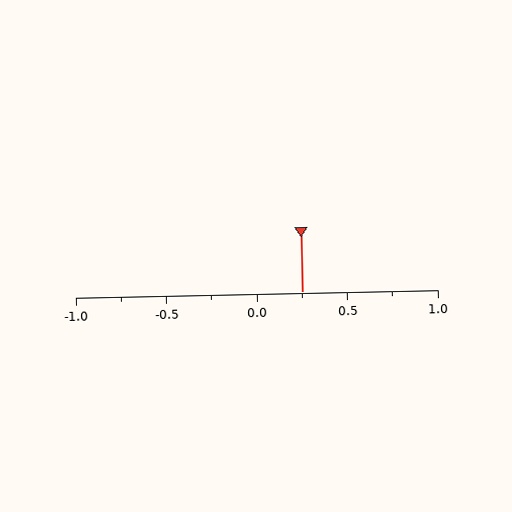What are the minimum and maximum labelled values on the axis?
The axis runs from -1.0 to 1.0.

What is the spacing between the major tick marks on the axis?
The major ticks are spaced 0.5 apart.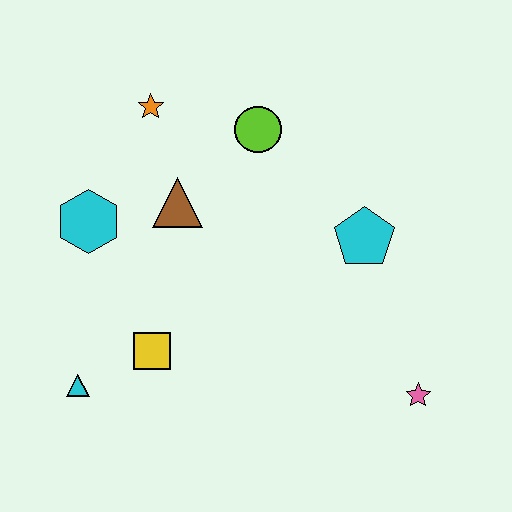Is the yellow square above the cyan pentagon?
No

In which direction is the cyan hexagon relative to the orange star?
The cyan hexagon is below the orange star.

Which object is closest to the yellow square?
The cyan triangle is closest to the yellow square.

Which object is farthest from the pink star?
The orange star is farthest from the pink star.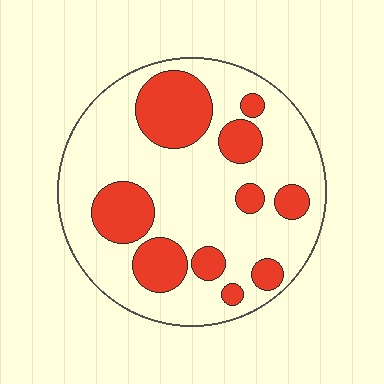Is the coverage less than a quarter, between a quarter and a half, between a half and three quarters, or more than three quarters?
Between a quarter and a half.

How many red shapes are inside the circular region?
10.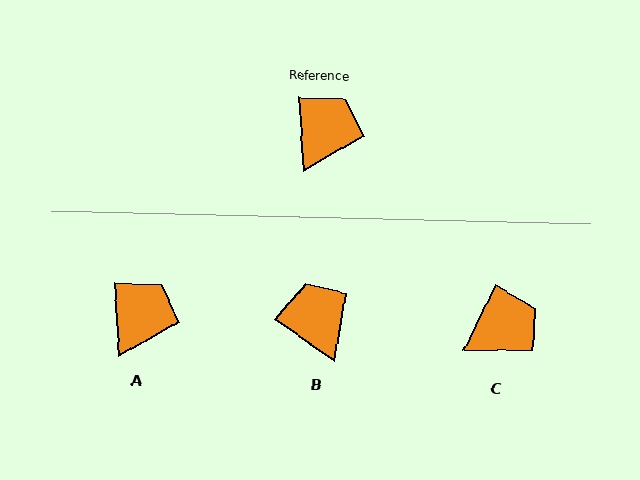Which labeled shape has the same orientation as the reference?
A.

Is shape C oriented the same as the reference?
No, it is off by about 29 degrees.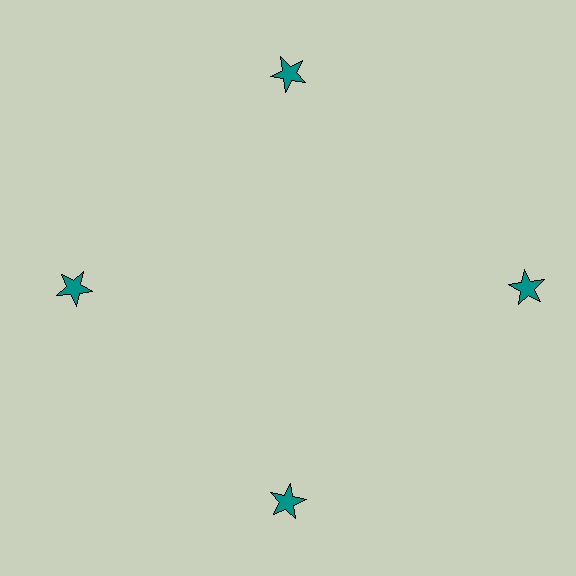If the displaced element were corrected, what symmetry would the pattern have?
It would have 4-fold rotational symmetry — the pattern would map onto itself every 90 degrees.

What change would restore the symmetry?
The symmetry would be restored by moving it inward, back onto the ring so that all 4 stars sit at equal angles and equal distance from the center.